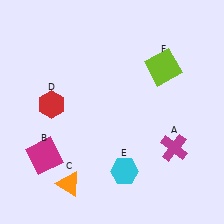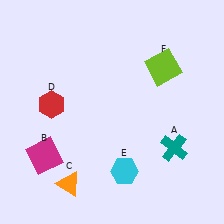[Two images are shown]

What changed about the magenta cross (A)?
In Image 1, A is magenta. In Image 2, it changed to teal.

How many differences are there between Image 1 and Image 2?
There is 1 difference between the two images.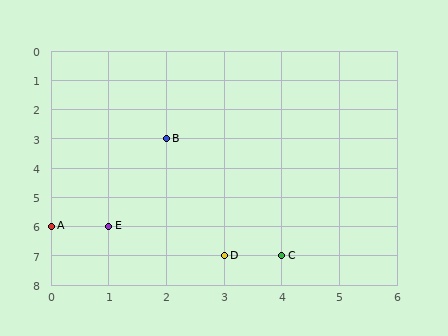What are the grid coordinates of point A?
Point A is at grid coordinates (0, 6).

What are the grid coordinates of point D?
Point D is at grid coordinates (3, 7).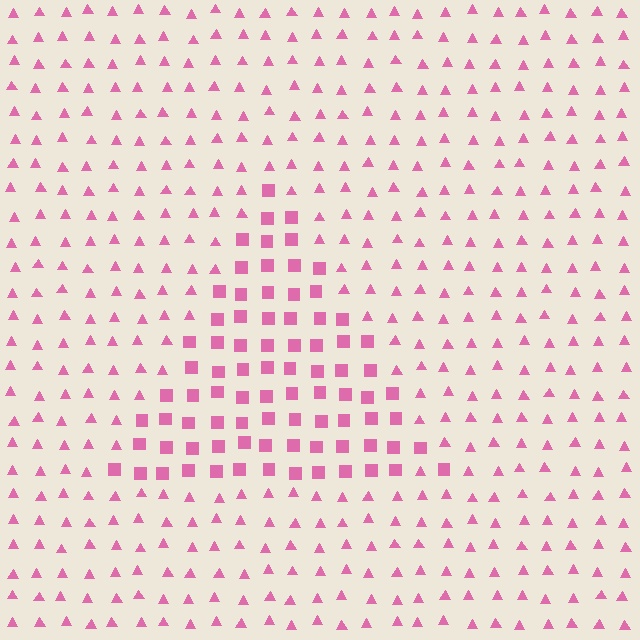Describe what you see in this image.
The image is filled with small pink elements arranged in a uniform grid. A triangle-shaped region contains squares, while the surrounding area contains triangles. The boundary is defined purely by the change in element shape.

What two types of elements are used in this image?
The image uses squares inside the triangle region and triangles outside it.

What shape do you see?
I see a triangle.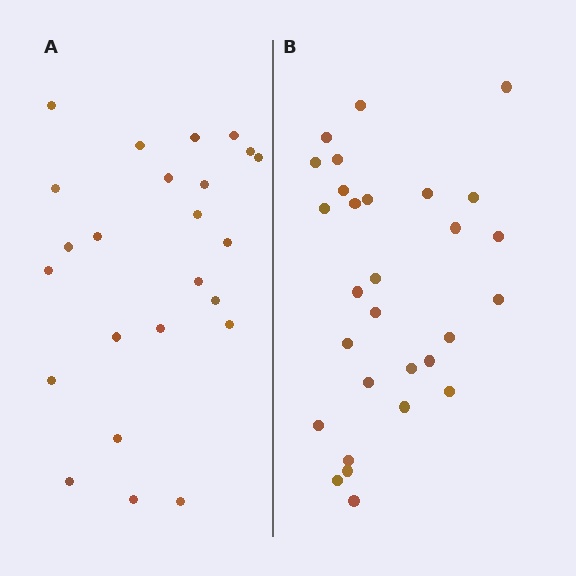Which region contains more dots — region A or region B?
Region B (the right region) has more dots.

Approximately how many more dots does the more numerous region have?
Region B has about 5 more dots than region A.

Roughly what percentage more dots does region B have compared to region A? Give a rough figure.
About 20% more.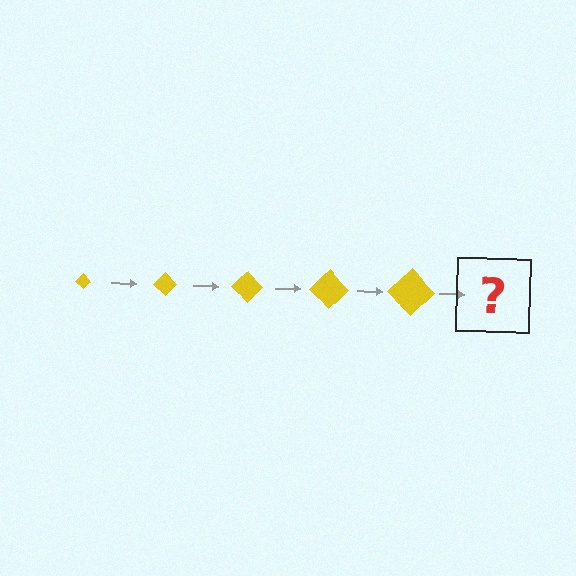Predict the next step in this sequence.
The next step is a yellow diamond, larger than the previous one.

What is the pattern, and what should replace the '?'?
The pattern is that the diamond gets progressively larger each step. The '?' should be a yellow diamond, larger than the previous one.